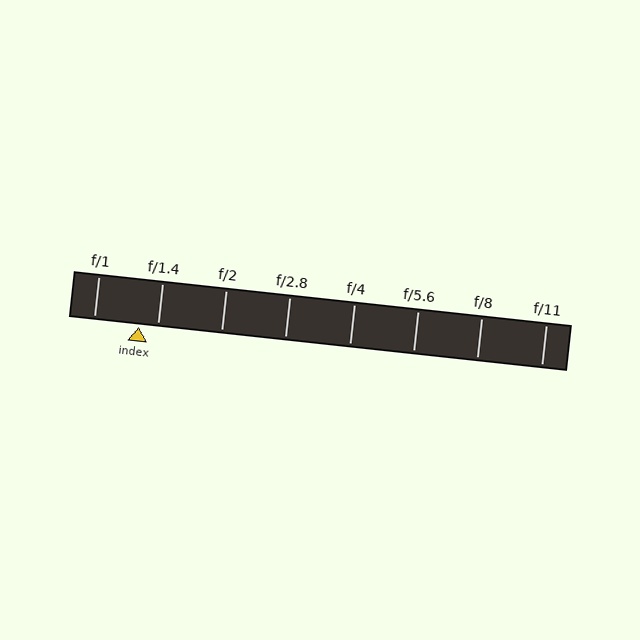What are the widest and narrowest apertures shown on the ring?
The widest aperture shown is f/1 and the narrowest is f/11.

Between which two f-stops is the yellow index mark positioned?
The index mark is between f/1 and f/1.4.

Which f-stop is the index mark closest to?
The index mark is closest to f/1.4.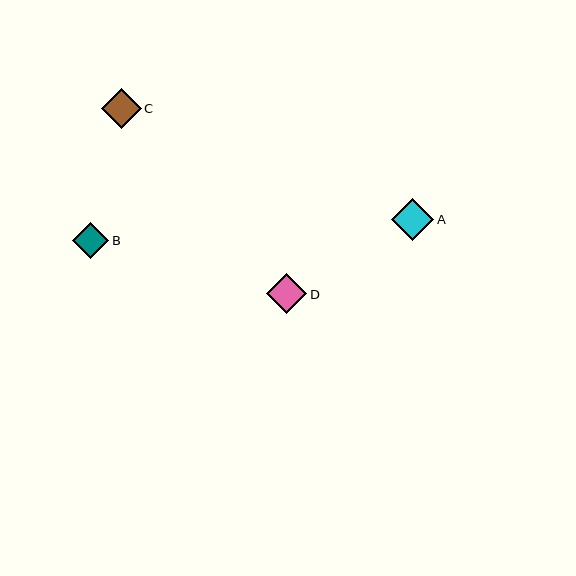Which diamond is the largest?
Diamond A is the largest with a size of approximately 42 pixels.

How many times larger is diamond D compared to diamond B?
Diamond D is approximately 1.1 times the size of diamond B.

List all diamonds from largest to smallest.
From largest to smallest: A, D, C, B.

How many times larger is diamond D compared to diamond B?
Diamond D is approximately 1.1 times the size of diamond B.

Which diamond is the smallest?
Diamond B is the smallest with a size of approximately 36 pixels.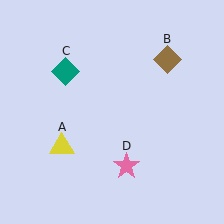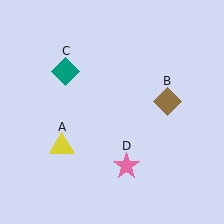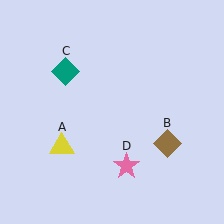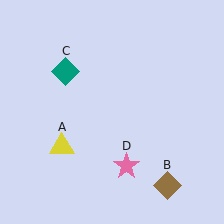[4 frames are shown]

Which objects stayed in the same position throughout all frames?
Yellow triangle (object A) and teal diamond (object C) and pink star (object D) remained stationary.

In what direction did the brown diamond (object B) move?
The brown diamond (object B) moved down.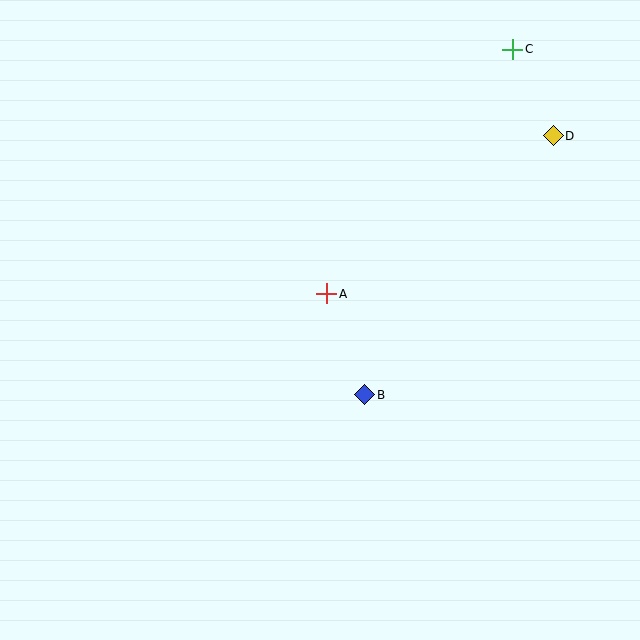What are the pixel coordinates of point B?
Point B is at (365, 395).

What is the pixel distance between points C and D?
The distance between C and D is 95 pixels.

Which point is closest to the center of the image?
Point A at (327, 294) is closest to the center.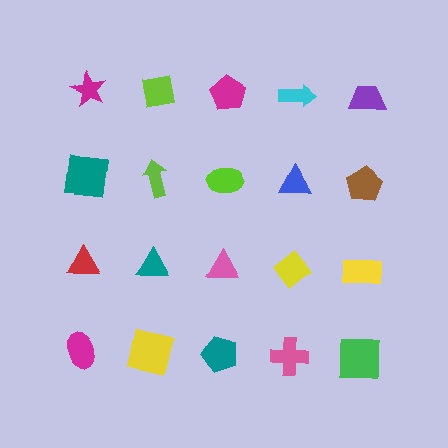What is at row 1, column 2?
A lime square.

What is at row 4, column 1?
A magenta ellipse.